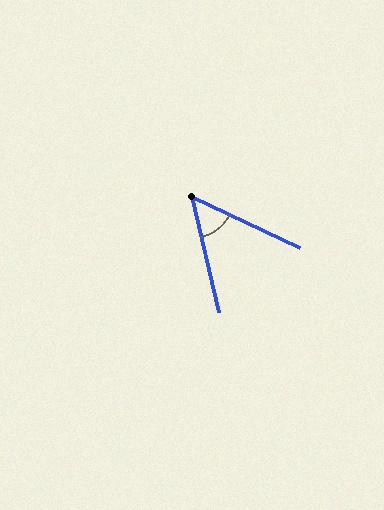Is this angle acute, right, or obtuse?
It is acute.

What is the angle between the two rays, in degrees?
Approximately 52 degrees.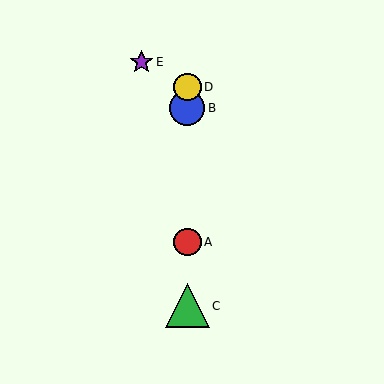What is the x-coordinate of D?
Object D is at x≈187.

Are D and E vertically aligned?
No, D is at x≈187 and E is at x≈142.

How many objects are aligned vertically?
4 objects (A, B, C, D) are aligned vertically.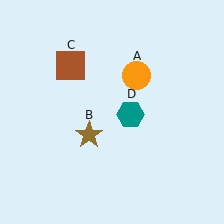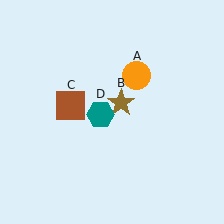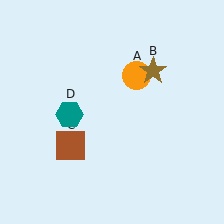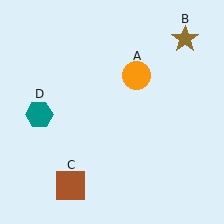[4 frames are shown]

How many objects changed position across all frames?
3 objects changed position: brown star (object B), brown square (object C), teal hexagon (object D).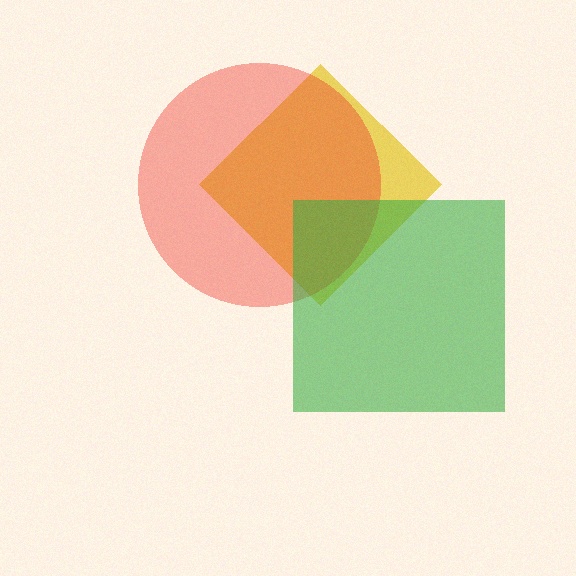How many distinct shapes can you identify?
There are 3 distinct shapes: a yellow diamond, a red circle, a green square.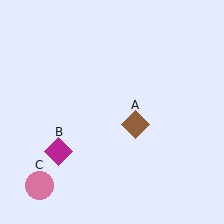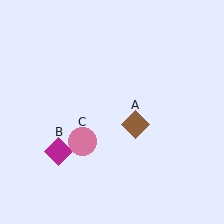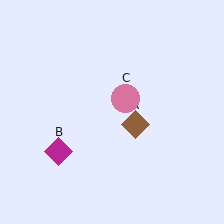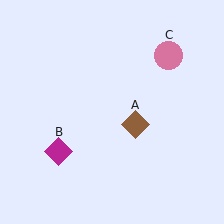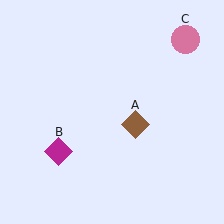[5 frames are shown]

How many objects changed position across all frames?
1 object changed position: pink circle (object C).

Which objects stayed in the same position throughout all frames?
Brown diamond (object A) and magenta diamond (object B) remained stationary.